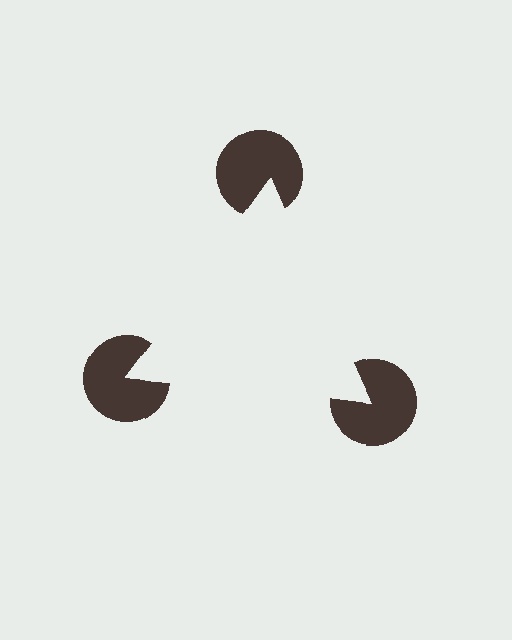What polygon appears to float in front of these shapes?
An illusory triangle — its edges are inferred from the aligned wedge cuts in the pac-man discs, not physically drawn.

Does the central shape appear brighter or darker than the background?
It typically appears slightly brighter than the background, even though no actual brightness change is drawn.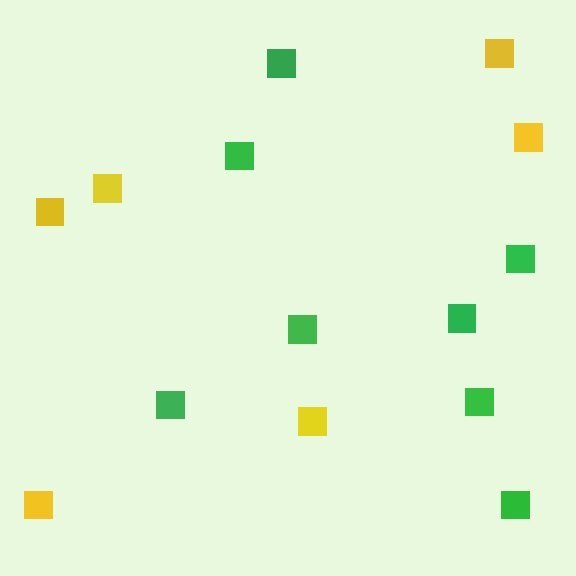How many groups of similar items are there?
There are 2 groups: one group of green squares (8) and one group of yellow squares (6).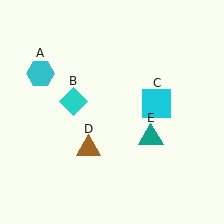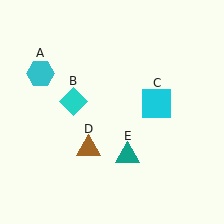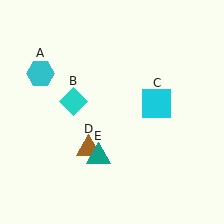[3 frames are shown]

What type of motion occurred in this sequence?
The teal triangle (object E) rotated clockwise around the center of the scene.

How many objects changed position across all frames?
1 object changed position: teal triangle (object E).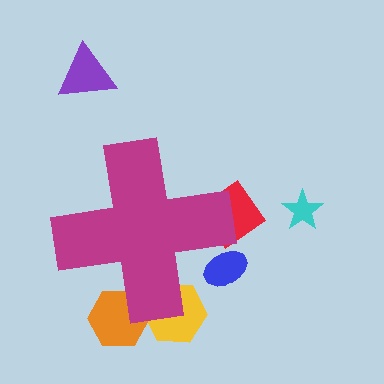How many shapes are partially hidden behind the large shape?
4 shapes are partially hidden.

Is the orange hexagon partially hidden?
Yes, the orange hexagon is partially hidden behind the magenta cross.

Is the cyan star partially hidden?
No, the cyan star is fully visible.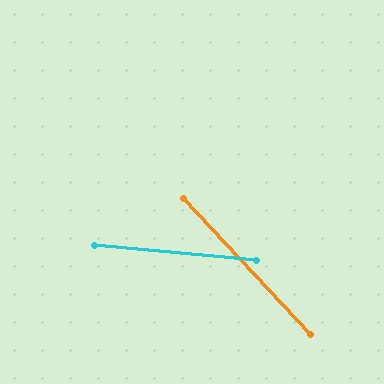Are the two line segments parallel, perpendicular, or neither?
Neither parallel nor perpendicular — they differ by about 42°.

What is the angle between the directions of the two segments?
Approximately 42 degrees.